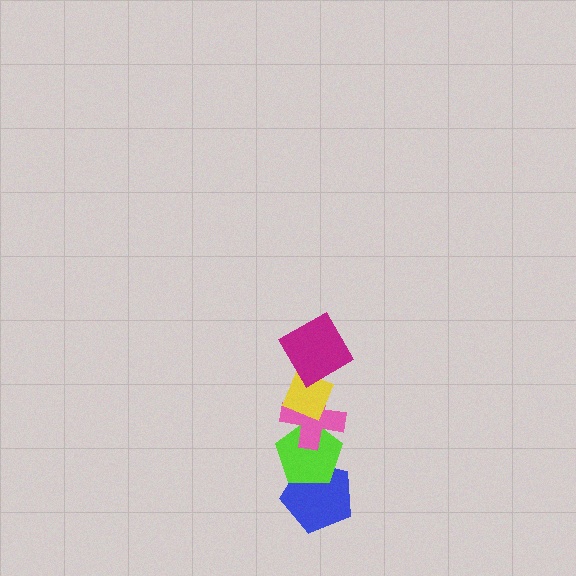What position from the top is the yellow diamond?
The yellow diamond is 2nd from the top.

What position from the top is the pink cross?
The pink cross is 3rd from the top.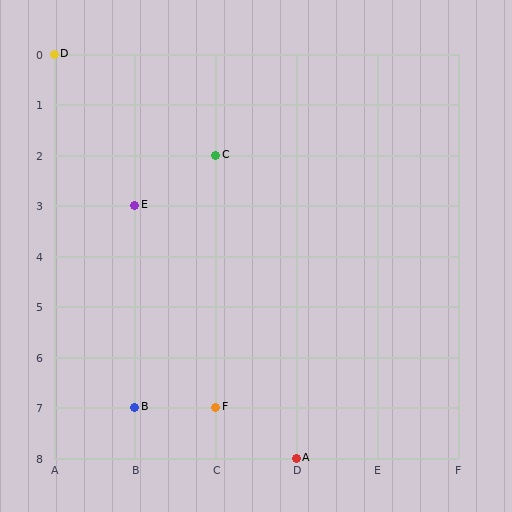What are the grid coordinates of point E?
Point E is at grid coordinates (B, 3).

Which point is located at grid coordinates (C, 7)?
Point F is at (C, 7).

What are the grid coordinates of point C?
Point C is at grid coordinates (C, 2).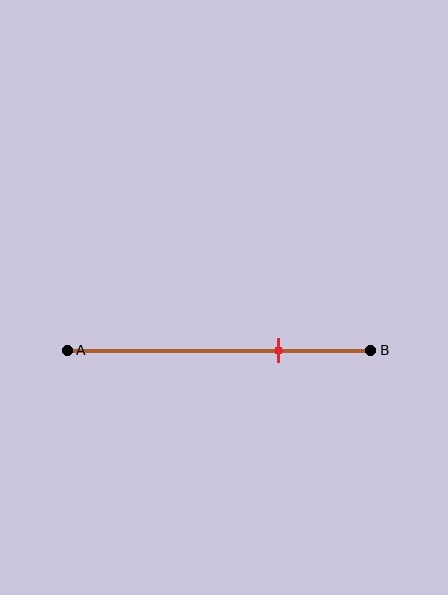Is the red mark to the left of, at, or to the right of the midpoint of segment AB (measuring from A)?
The red mark is to the right of the midpoint of segment AB.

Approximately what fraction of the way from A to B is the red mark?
The red mark is approximately 70% of the way from A to B.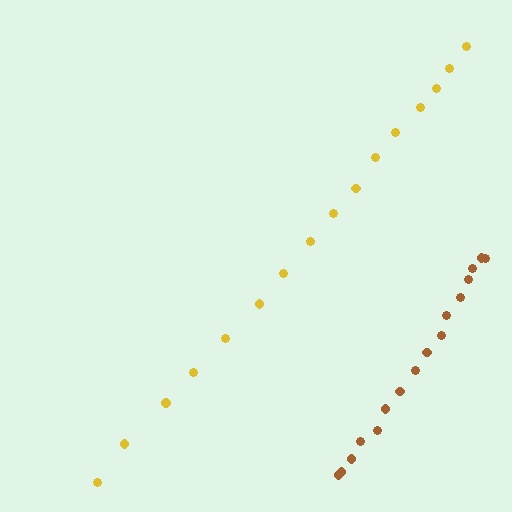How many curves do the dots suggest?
There are 2 distinct paths.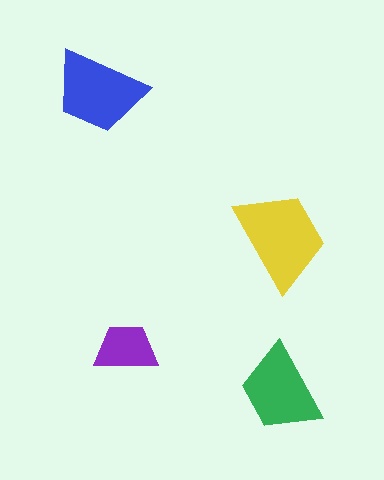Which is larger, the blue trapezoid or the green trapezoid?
The blue one.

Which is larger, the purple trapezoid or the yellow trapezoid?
The yellow one.